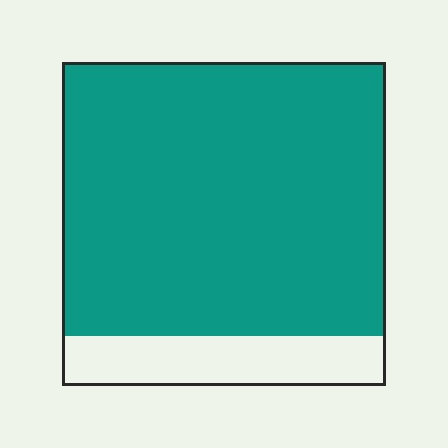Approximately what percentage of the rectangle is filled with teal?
Approximately 85%.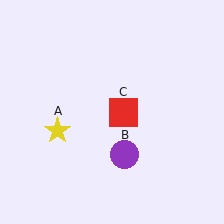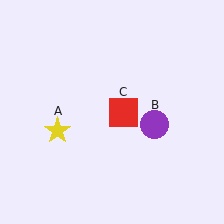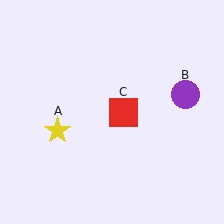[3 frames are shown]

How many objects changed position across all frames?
1 object changed position: purple circle (object B).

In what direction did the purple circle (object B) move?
The purple circle (object B) moved up and to the right.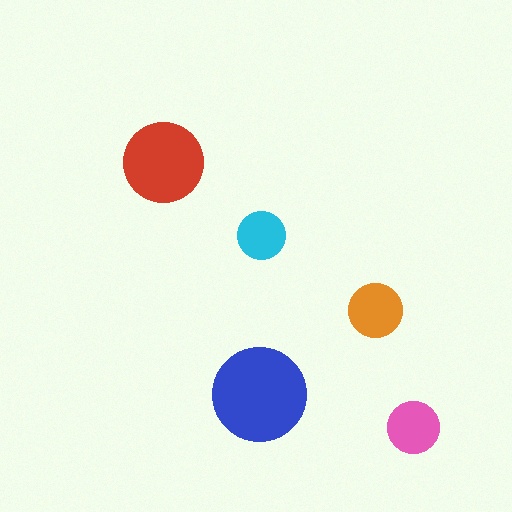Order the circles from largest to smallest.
the blue one, the red one, the orange one, the pink one, the cyan one.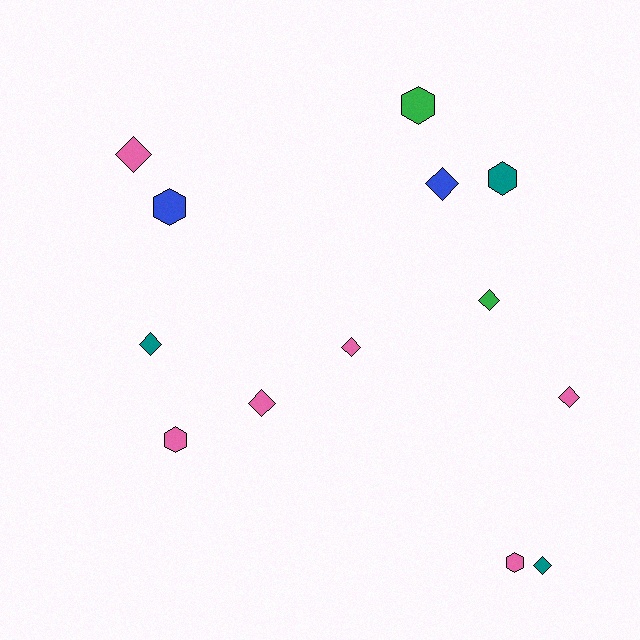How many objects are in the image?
There are 13 objects.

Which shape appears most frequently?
Diamond, with 8 objects.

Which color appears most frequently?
Pink, with 6 objects.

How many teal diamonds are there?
There are 2 teal diamonds.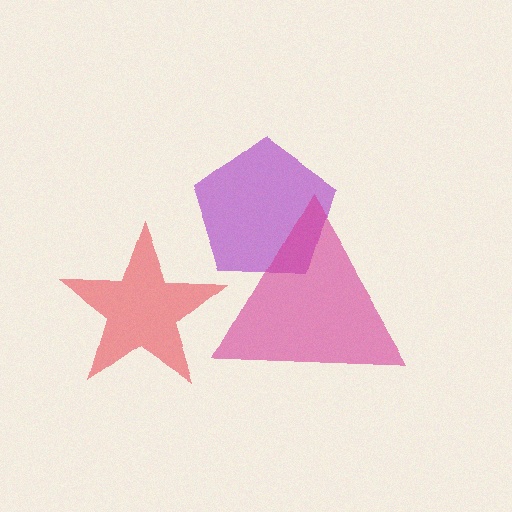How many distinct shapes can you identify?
There are 3 distinct shapes: a red star, a purple pentagon, a magenta triangle.